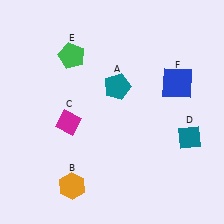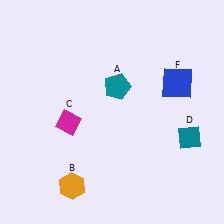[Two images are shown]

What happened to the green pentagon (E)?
The green pentagon (E) was removed in Image 2. It was in the top-left area of Image 1.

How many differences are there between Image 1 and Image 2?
There is 1 difference between the two images.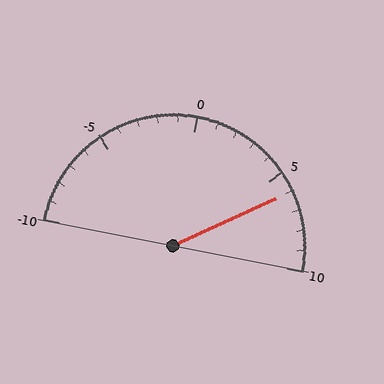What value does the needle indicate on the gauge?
The needle indicates approximately 6.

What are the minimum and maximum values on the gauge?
The gauge ranges from -10 to 10.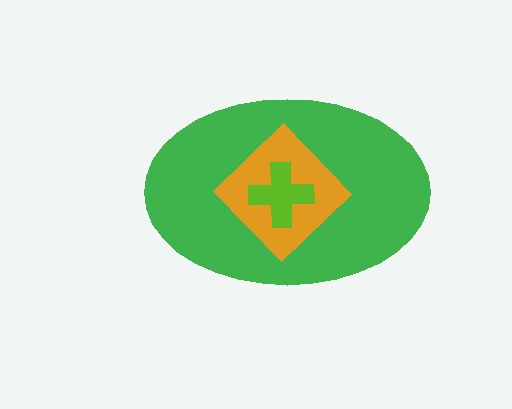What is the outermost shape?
The green ellipse.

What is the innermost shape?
The lime cross.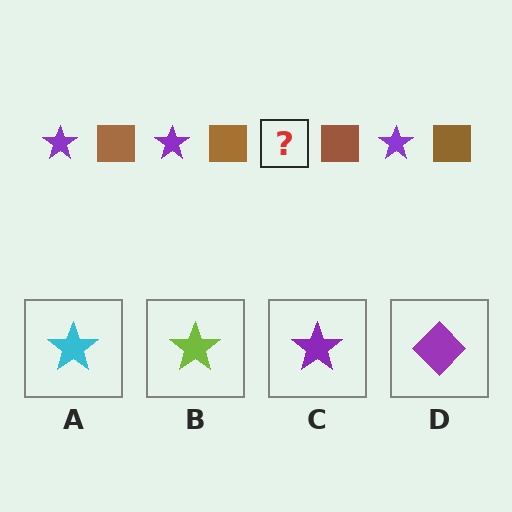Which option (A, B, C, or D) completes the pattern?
C.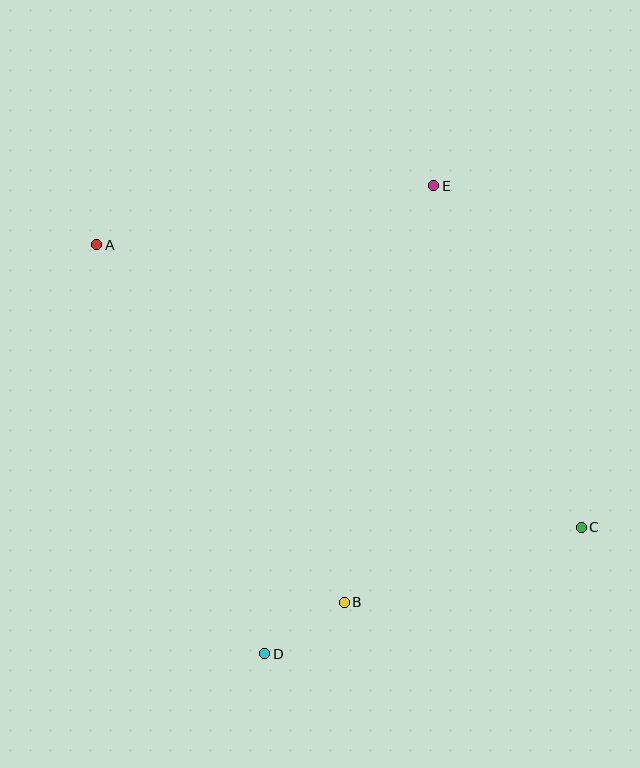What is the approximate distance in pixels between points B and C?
The distance between B and C is approximately 248 pixels.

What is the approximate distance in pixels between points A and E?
The distance between A and E is approximately 342 pixels.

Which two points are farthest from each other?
Points A and C are farthest from each other.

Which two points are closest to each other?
Points B and D are closest to each other.